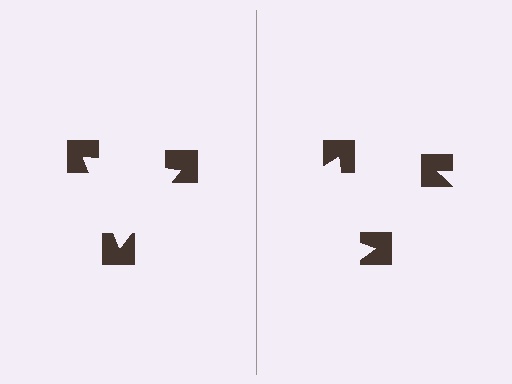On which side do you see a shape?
An illusory triangle appears on the left side. On the right side the wedge cuts are rotated, so no coherent shape forms.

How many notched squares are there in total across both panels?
6 — 3 on each side.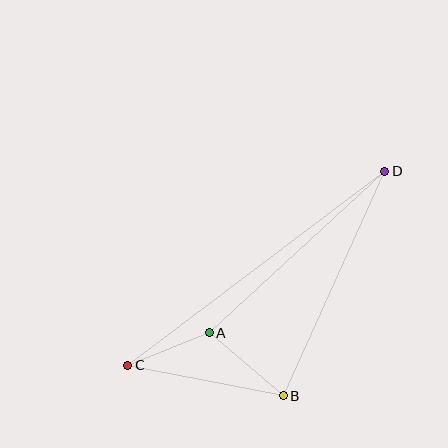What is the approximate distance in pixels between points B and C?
The distance between B and C is approximately 158 pixels.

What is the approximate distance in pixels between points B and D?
The distance between B and D is approximately 246 pixels.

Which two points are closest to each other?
Points A and C are closest to each other.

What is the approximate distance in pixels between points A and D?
The distance between A and D is approximately 239 pixels.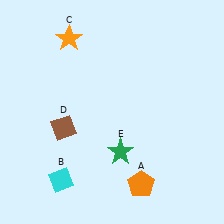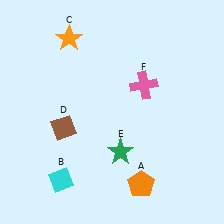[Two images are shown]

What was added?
A pink cross (F) was added in Image 2.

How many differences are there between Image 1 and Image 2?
There is 1 difference between the two images.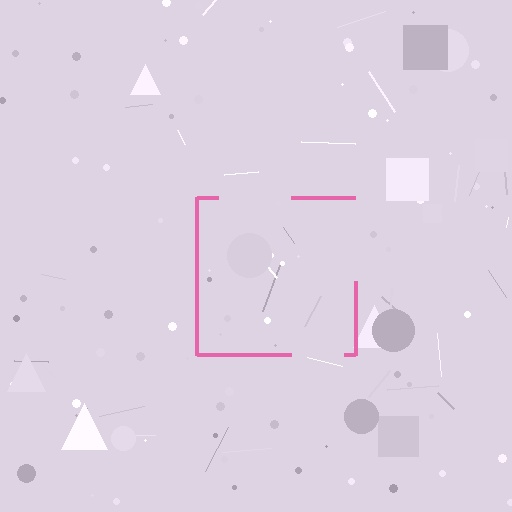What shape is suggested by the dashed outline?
The dashed outline suggests a square.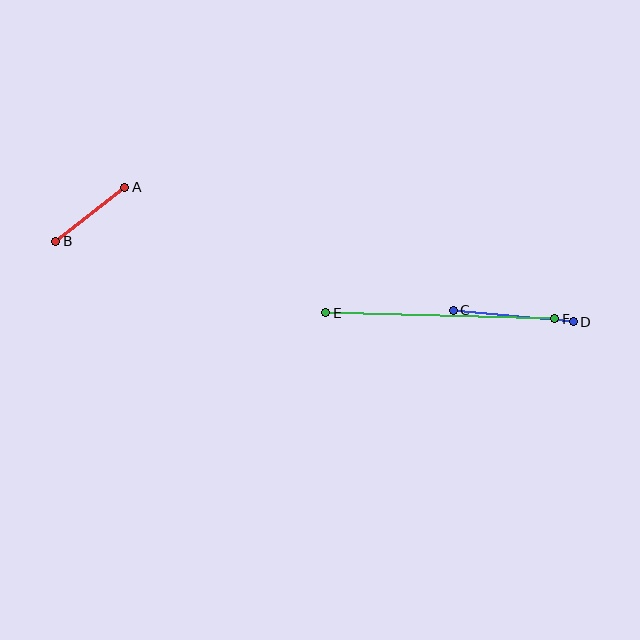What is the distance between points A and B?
The distance is approximately 88 pixels.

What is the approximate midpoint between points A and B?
The midpoint is at approximately (90, 214) pixels.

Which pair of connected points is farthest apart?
Points E and F are farthest apart.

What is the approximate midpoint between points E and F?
The midpoint is at approximately (440, 316) pixels.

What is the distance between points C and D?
The distance is approximately 120 pixels.